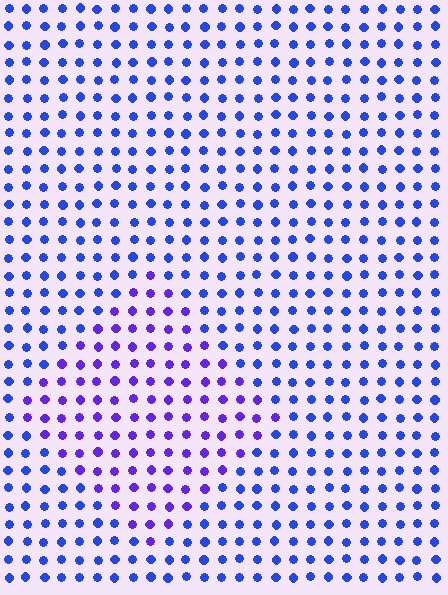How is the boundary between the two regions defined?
The boundary is defined purely by a slight shift in hue (about 31 degrees). Spacing, size, and orientation are identical on both sides.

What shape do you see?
I see a diamond.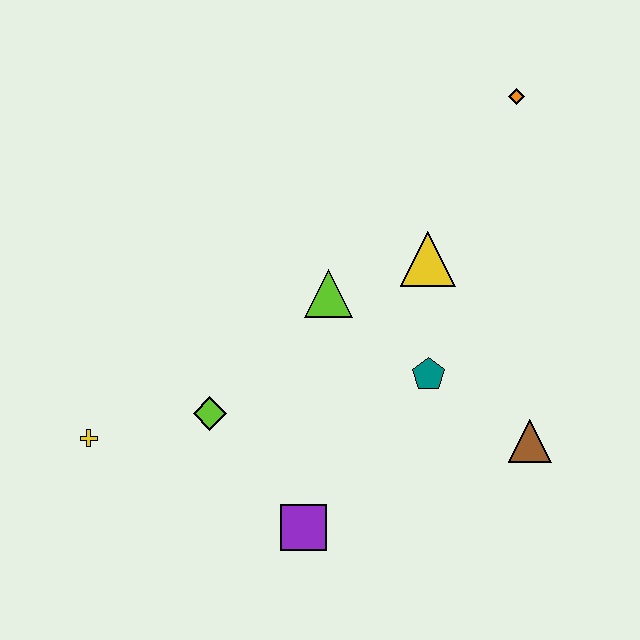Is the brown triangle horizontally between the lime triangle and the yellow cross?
No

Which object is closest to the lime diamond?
The yellow cross is closest to the lime diamond.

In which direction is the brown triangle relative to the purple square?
The brown triangle is to the right of the purple square.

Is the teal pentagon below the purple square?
No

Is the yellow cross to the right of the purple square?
No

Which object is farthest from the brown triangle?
The yellow cross is farthest from the brown triangle.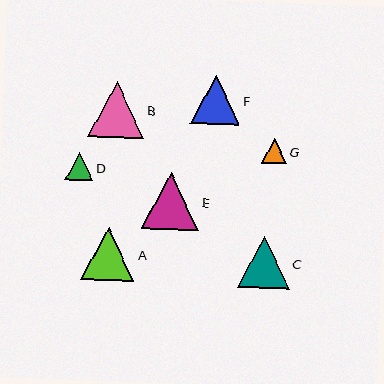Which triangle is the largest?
Triangle E is the largest with a size of approximately 57 pixels.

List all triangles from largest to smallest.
From largest to smallest: E, B, A, C, F, D, G.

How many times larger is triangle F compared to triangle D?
Triangle F is approximately 1.8 times the size of triangle D.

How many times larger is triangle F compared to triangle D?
Triangle F is approximately 1.8 times the size of triangle D.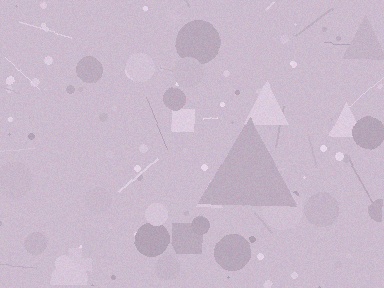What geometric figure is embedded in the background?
A triangle is embedded in the background.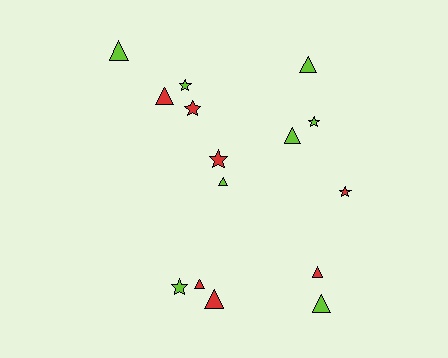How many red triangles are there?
There are 4 red triangles.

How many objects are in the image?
There are 15 objects.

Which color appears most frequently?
Lime, with 8 objects.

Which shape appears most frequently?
Triangle, with 9 objects.